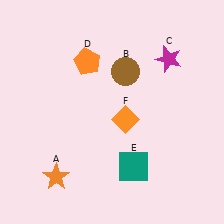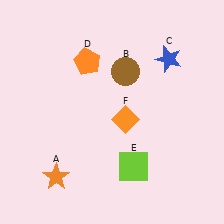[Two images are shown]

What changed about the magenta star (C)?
In Image 1, C is magenta. In Image 2, it changed to blue.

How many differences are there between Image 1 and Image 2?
There are 2 differences between the two images.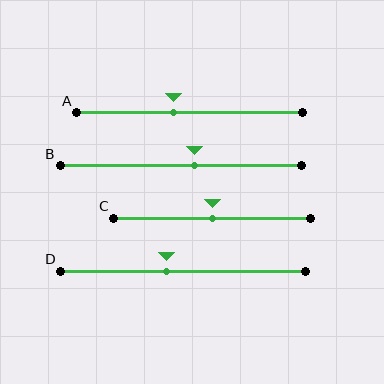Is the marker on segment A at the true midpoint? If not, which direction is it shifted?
No, the marker on segment A is shifted to the left by about 7% of the segment length.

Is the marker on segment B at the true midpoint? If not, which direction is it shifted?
No, the marker on segment B is shifted to the right by about 6% of the segment length.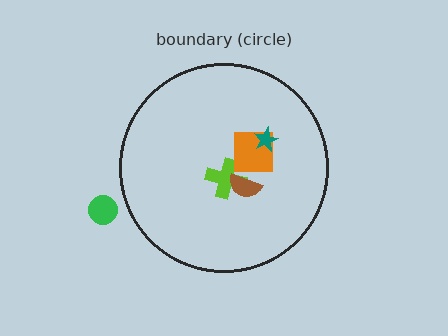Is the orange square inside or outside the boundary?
Inside.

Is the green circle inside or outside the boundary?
Outside.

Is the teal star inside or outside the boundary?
Inside.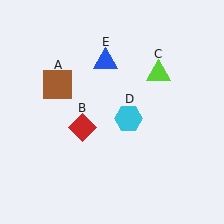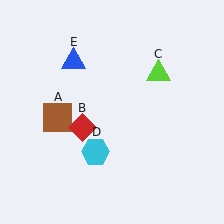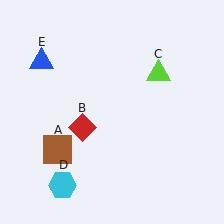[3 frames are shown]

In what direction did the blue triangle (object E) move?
The blue triangle (object E) moved left.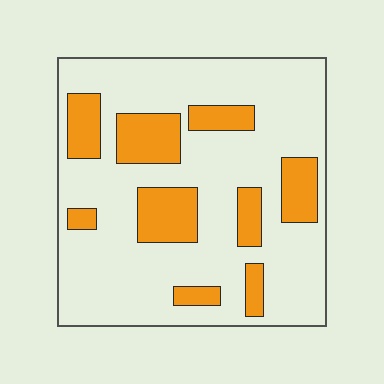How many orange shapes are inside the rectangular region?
9.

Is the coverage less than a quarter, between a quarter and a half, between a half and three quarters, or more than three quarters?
Less than a quarter.